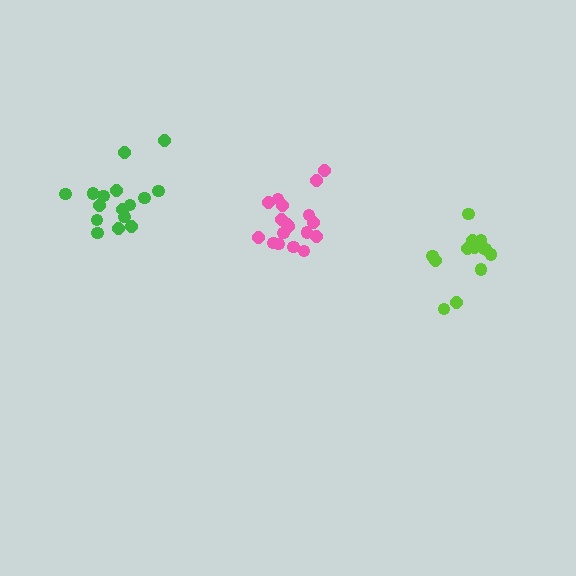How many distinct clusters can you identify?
There are 3 distinct clusters.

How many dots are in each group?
Group 1: 18 dots, Group 2: 16 dots, Group 3: 13 dots (47 total).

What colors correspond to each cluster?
The clusters are colored: pink, green, lime.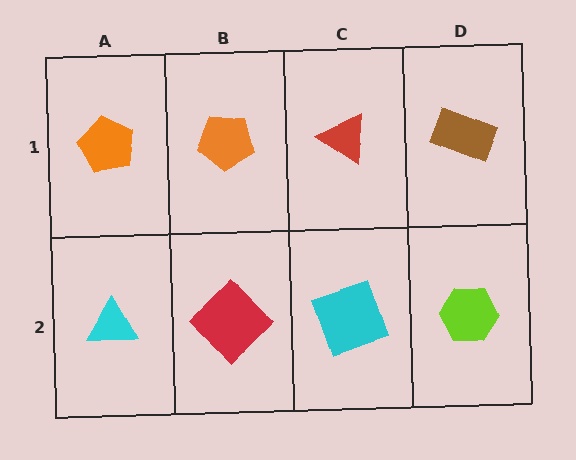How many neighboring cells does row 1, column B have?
3.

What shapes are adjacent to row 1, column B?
A red diamond (row 2, column B), an orange pentagon (row 1, column A), a red triangle (row 1, column C).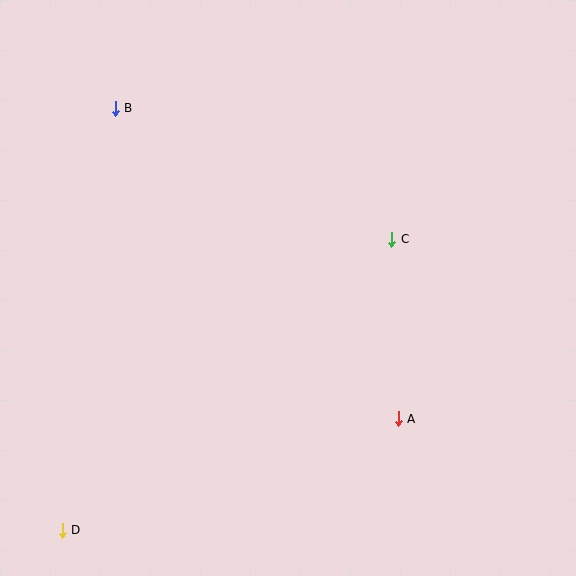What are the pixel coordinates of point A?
Point A is at (398, 419).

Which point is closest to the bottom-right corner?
Point A is closest to the bottom-right corner.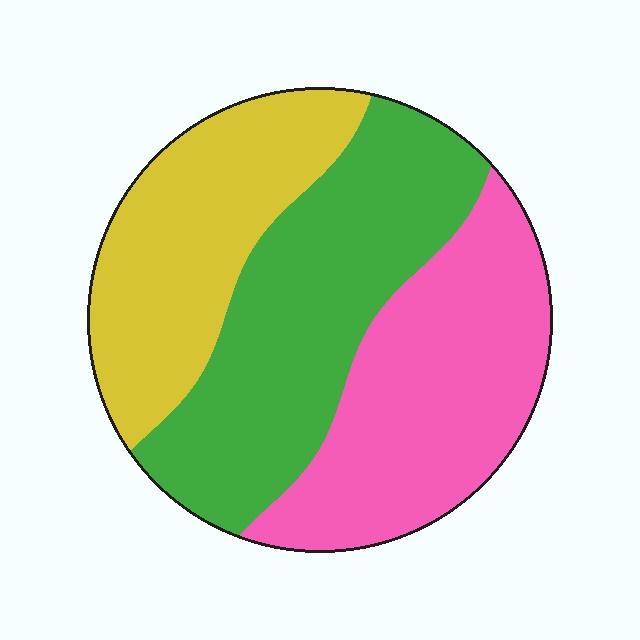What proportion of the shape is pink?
Pink covers around 35% of the shape.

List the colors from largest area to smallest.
From largest to smallest: green, pink, yellow.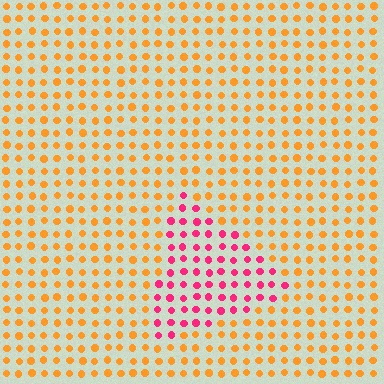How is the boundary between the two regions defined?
The boundary is defined purely by a slight shift in hue (about 57 degrees). Spacing, size, and orientation are identical on both sides.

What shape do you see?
I see a triangle.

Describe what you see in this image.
The image is filled with small orange elements in a uniform arrangement. A triangle-shaped region is visible where the elements are tinted to a slightly different hue, forming a subtle color boundary.